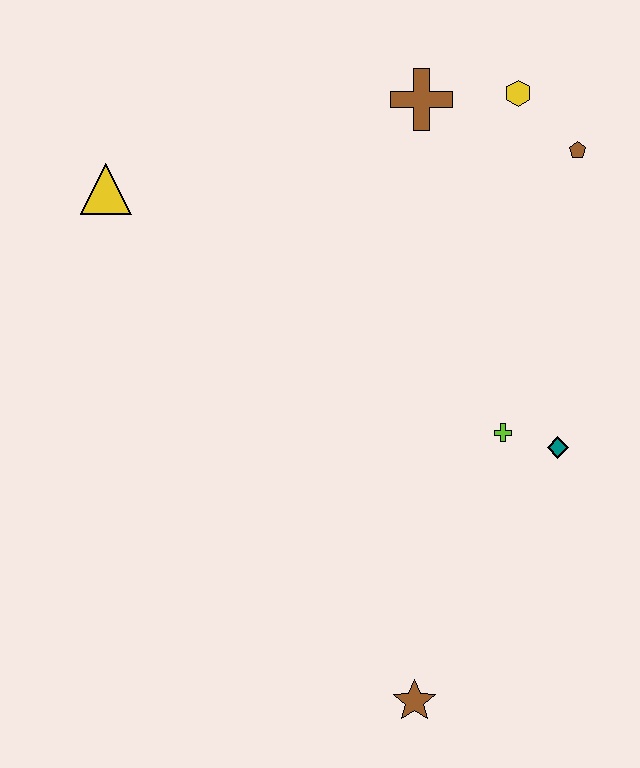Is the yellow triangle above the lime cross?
Yes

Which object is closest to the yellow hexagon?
The brown pentagon is closest to the yellow hexagon.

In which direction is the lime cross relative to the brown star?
The lime cross is above the brown star.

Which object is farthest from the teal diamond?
The yellow triangle is farthest from the teal diamond.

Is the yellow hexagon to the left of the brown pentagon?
Yes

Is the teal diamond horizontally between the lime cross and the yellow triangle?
No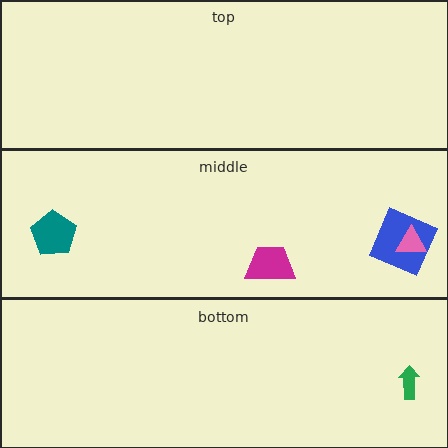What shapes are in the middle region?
The magenta trapezoid, the teal pentagon, the blue square, the pink triangle.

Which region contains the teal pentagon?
The middle region.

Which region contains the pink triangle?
The middle region.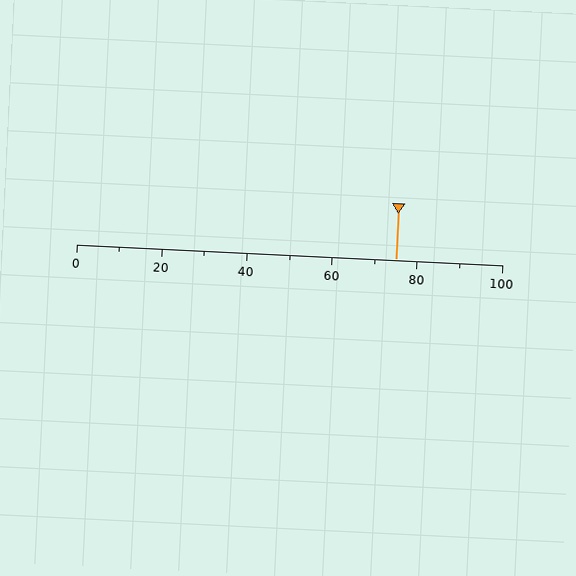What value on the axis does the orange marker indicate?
The marker indicates approximately 75.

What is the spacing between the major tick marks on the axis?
The major ticks are spaced 20 apart.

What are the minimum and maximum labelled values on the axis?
The axis runs from 0 to 100.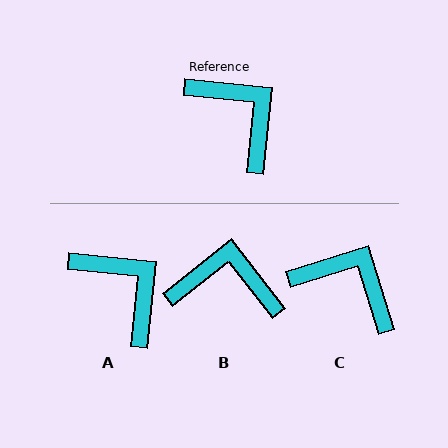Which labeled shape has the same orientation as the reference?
A.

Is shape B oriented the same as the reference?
No, it is off by about 44 degrees.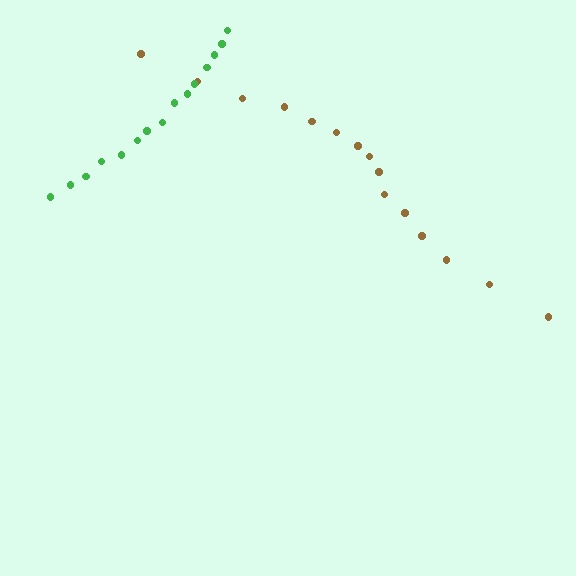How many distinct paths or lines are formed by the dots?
There are 2 distinct paths.